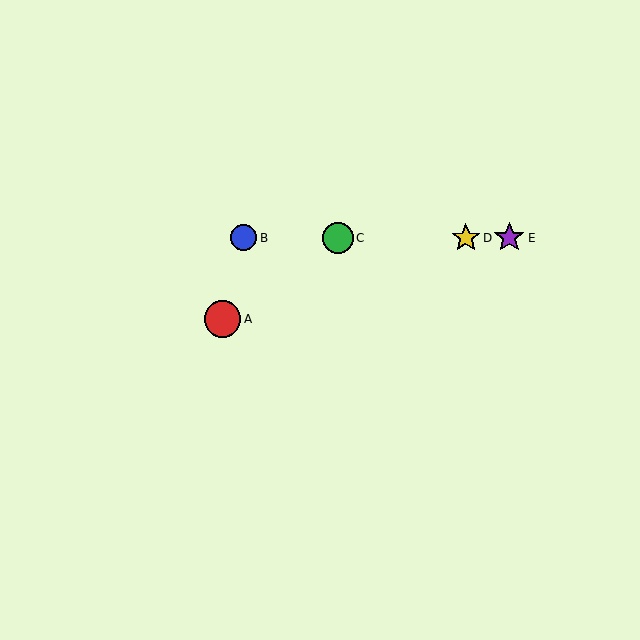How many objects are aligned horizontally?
4 objects (B, C, D, E) are aligned horizontally.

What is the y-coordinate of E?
Object E is at y≈238.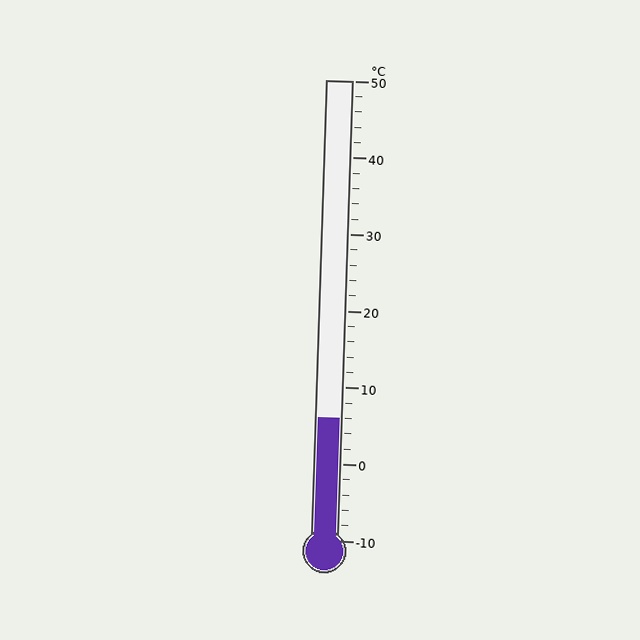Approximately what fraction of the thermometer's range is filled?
The thermometer is filled to approximately 25% of its range.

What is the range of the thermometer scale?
The thermometer scale ranges from -10°C to 50°C.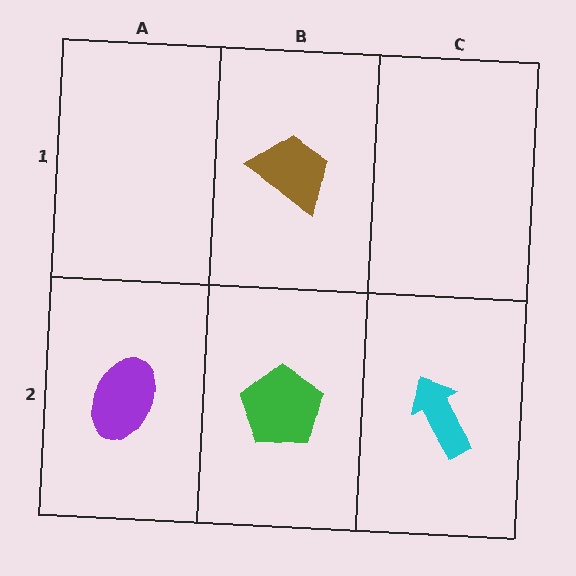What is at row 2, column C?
A cyan arrow.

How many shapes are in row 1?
1 shape.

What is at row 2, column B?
A green pentagon.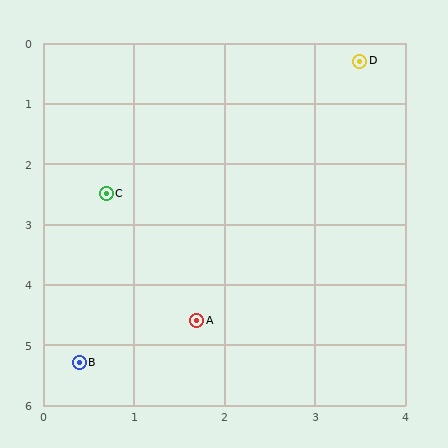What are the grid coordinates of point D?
Point D is at approximately (3.5, 0.3).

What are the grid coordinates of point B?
Point B is at approximately (0.4, 5.3).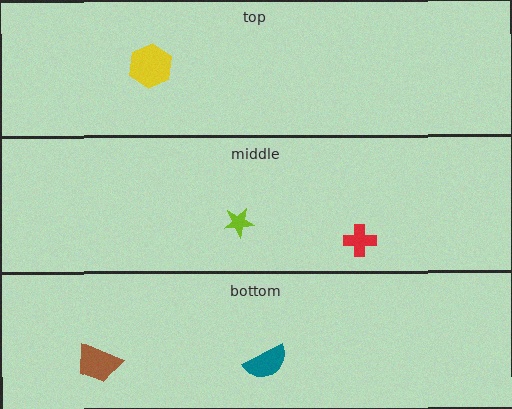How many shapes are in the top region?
1.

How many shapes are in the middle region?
2.